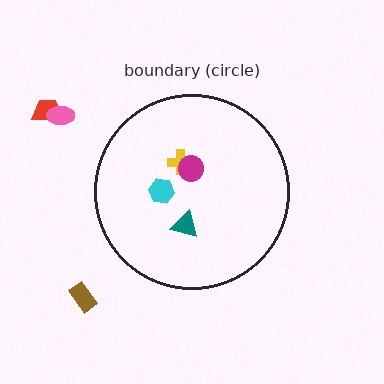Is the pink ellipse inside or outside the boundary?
Outside.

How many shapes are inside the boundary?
4 inside, 3 outside.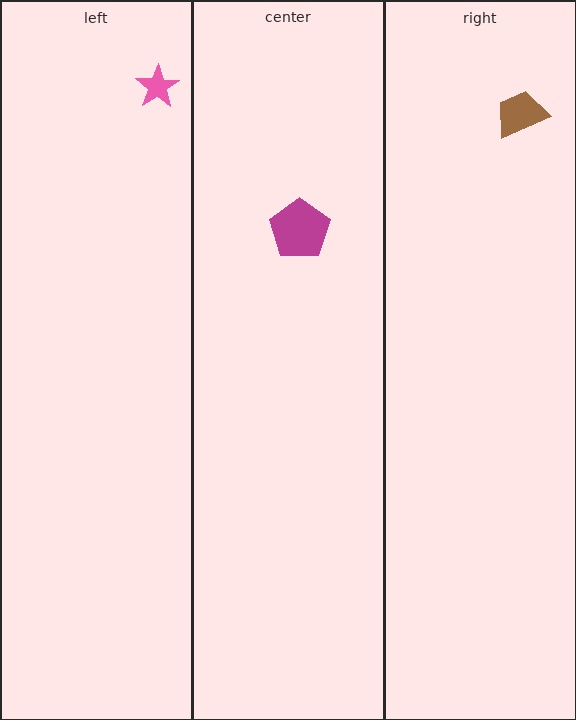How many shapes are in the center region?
1.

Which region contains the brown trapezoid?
The right region.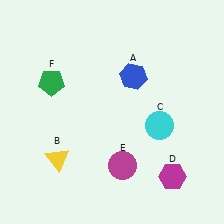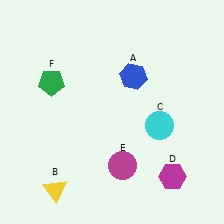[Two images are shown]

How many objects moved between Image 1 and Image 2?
1 object moved between the two images.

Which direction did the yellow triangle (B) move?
The yellow triangle (B) moved down.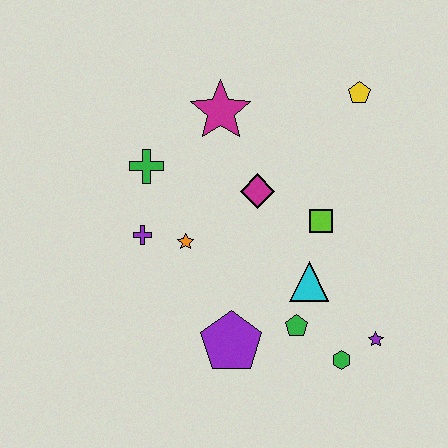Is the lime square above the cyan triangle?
Yes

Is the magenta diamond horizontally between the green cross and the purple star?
Yes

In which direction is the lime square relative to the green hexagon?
The lime square is above the green hexagon.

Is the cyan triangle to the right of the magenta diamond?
Yes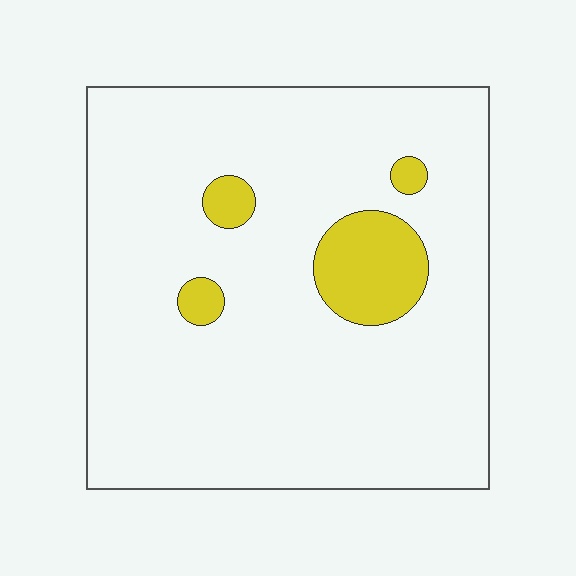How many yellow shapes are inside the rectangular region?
4.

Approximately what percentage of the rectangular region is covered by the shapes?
Approximately 10%.